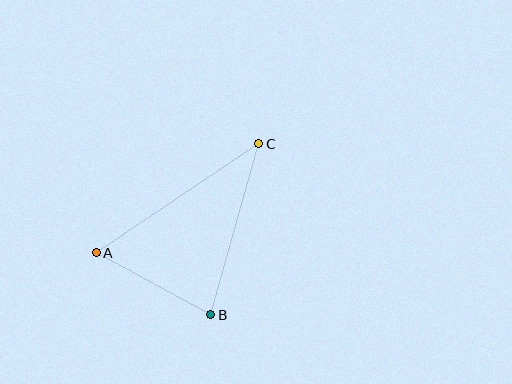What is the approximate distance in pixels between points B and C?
The distance between B and C is approximately 177 pixels.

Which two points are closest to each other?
Points A and B are closest to each other.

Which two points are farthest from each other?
Points A and C are farthest from each other.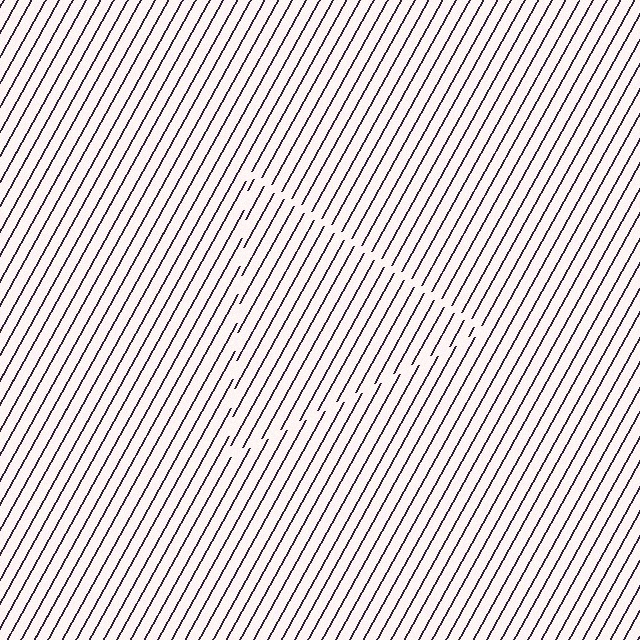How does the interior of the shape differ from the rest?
The interior of the shape contains the same grating, shifted by half a period — the contour is defined by the phase discontinuity where line-ends from the inner and outer gratings abut.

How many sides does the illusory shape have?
3 sides — the line-ends trace a triangle.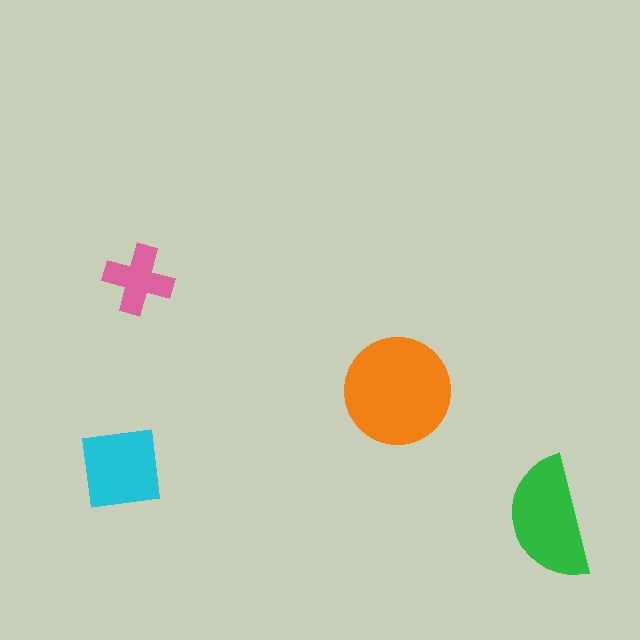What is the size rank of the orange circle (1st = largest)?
1st.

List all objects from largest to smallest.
The orange circle, the green semicircle, the cyan square, the pink cross.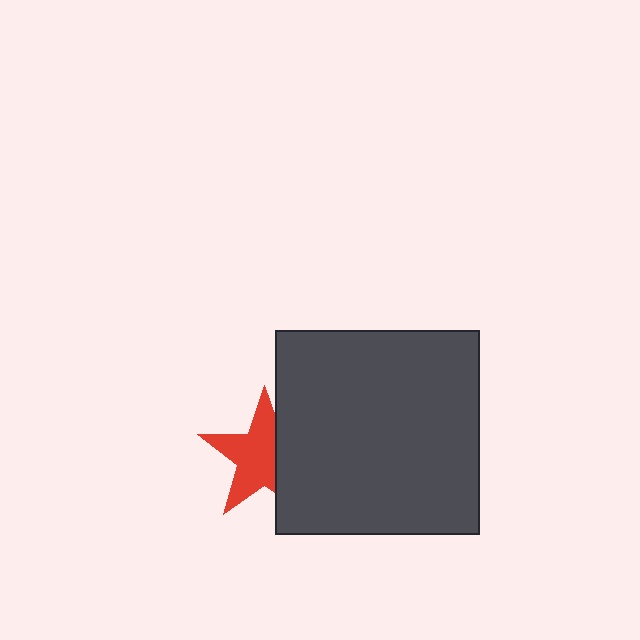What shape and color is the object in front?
The object in front is a dark gray square.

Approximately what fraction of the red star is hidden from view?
Roughly 34% of the red star is hidden behind the dark gray square.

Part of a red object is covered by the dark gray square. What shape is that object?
It is a star.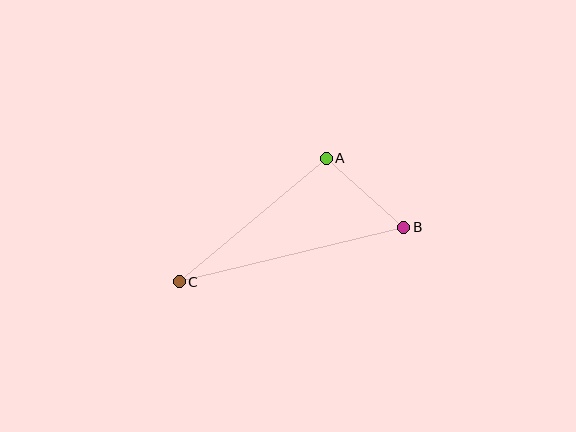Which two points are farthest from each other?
Points B and C are farthest from each other.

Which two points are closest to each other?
Points A and B are closest to each other.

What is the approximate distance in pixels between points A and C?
The distance between A and C is approximately 192 pixels.